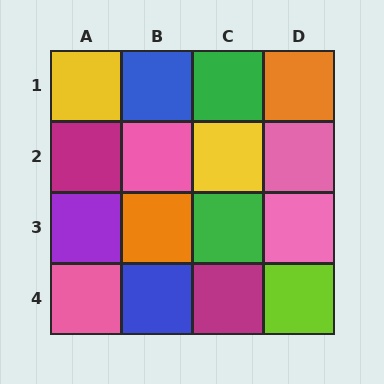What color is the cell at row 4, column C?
Magenta.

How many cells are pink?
4 cells are pink.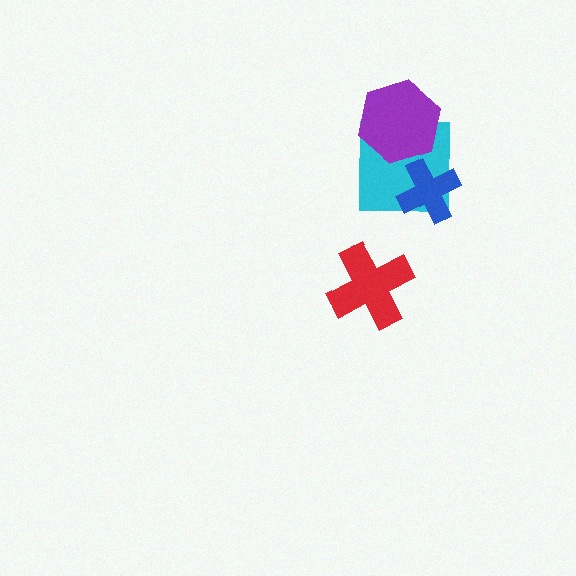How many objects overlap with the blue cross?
1 object overlaps with the blue cross.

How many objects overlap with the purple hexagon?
1 object overlaps with the purple hexagon.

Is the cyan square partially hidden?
Yes, it is partially covered by another shape.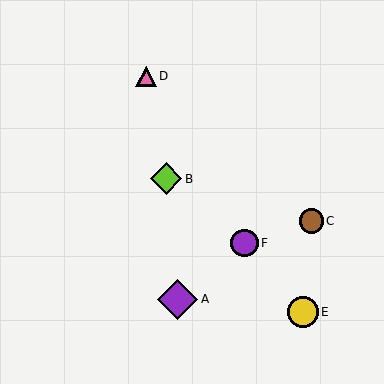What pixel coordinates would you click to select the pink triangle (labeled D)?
Click at (146, 76) to select the pink triangle D.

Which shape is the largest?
The purple diamond (labeled A) is the largest.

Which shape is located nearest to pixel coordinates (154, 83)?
The pink triangle (labeled D) at (146, 76) is nearest to that location.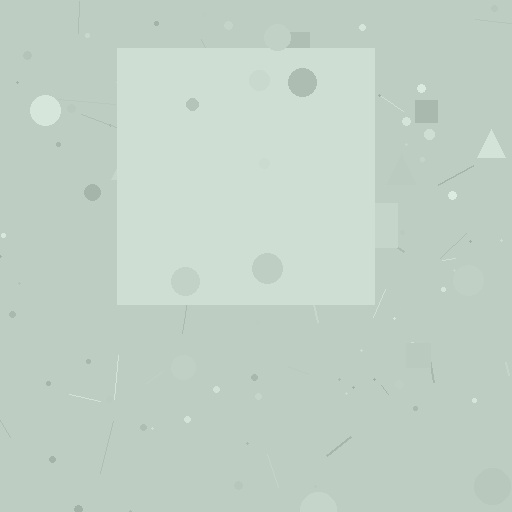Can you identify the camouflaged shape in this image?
The camouflaged shape is a square.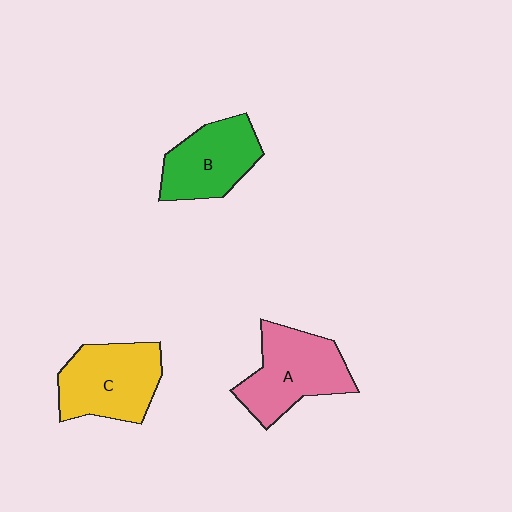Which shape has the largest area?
Shape A (pink).